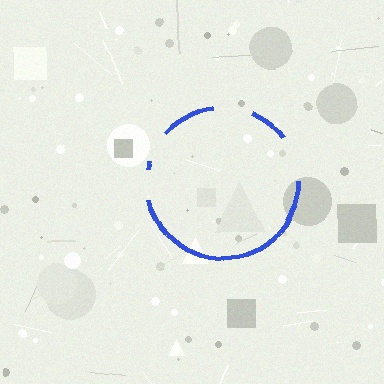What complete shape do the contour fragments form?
The contour fragments form a circle.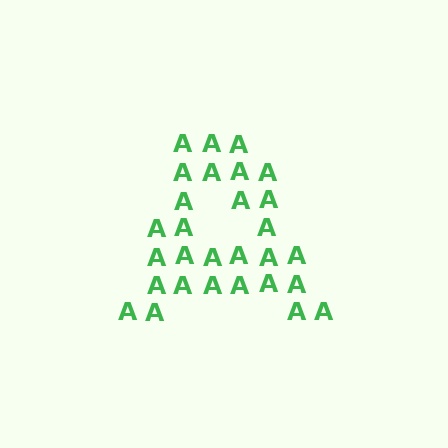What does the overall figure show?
The overall figure shows the letter A.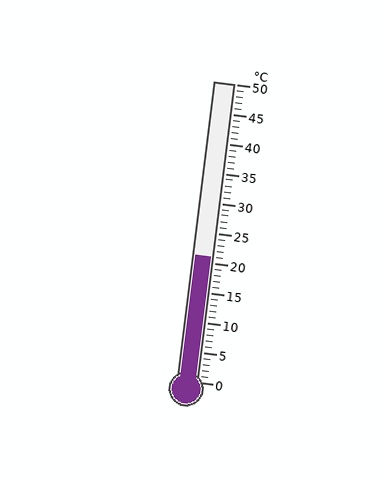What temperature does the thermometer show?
The thermometer shows approximately 21°C.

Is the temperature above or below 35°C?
The temperature is below 35°C.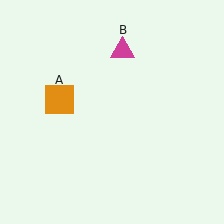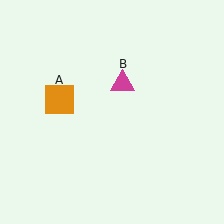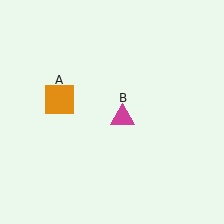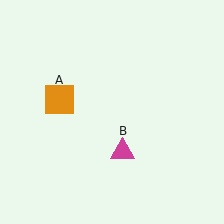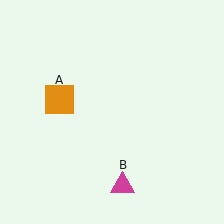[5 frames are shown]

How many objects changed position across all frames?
1 object changed position: magenta triangle (object B).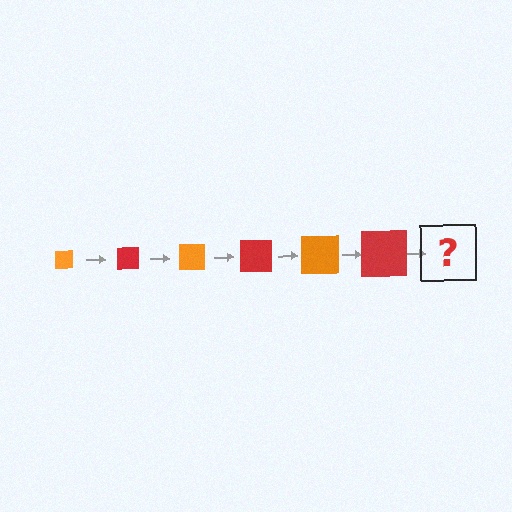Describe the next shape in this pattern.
It should be an orange square, larger than the previous one.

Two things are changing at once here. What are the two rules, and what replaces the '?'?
The two rules are that the square grows larger each step and the color cycles through orange and red. The '?' should be an orange square, larger than the previous one.